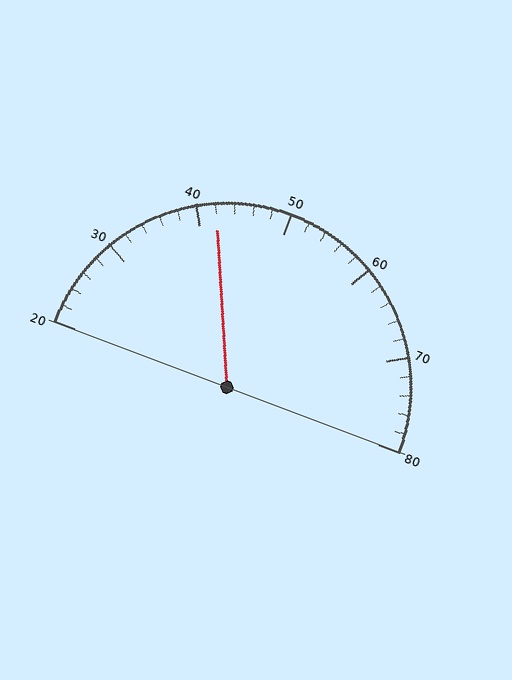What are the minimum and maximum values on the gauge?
The gauge ranges from 20 to 80.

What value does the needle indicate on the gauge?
The needle indicates approximately 42.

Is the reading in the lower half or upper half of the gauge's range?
The reading is in the lower half of the range (20 to 80).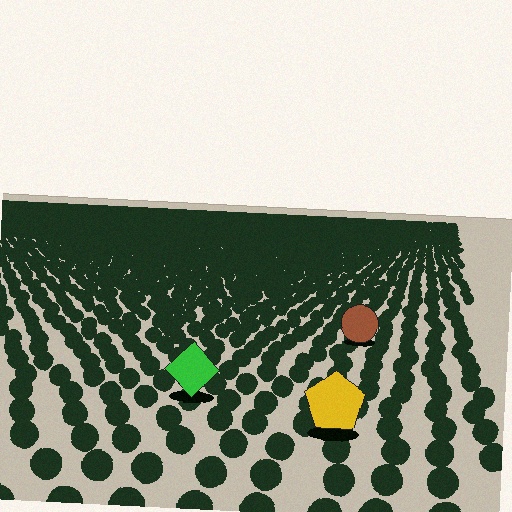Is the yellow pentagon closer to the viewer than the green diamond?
Yes. The yellow pentagon is closer — you can tell from the texture gradient: the ground texture is coarser near it.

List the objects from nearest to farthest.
From nearest to farthest: the yellow pentagon, the green diamond, the brown circle.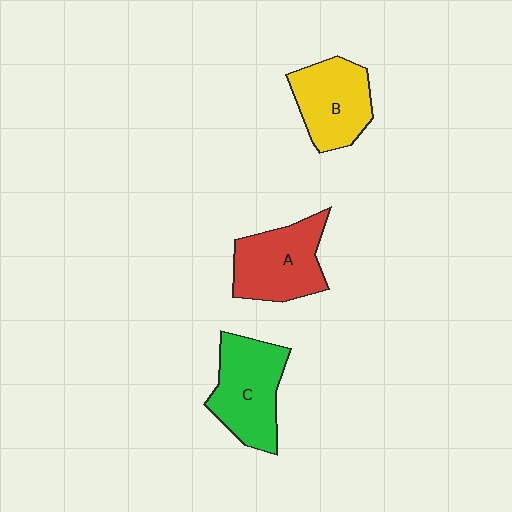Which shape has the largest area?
Shape C (green).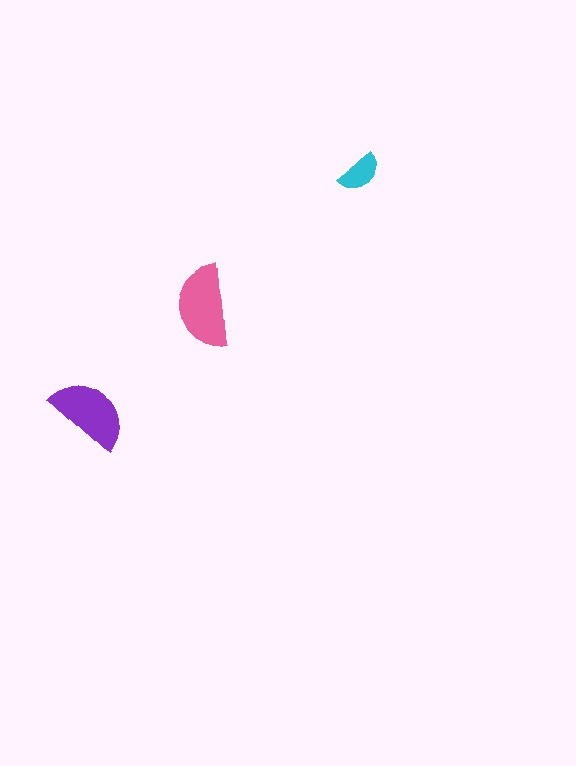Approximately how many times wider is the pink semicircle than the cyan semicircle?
About 2 times wider.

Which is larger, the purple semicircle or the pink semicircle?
The pink one.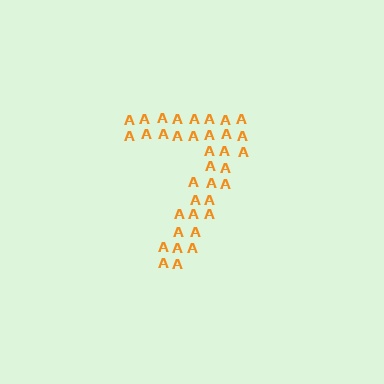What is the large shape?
The large shape is the digit 7.